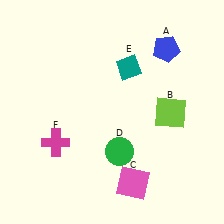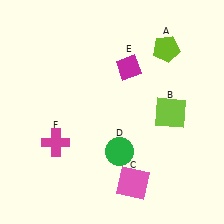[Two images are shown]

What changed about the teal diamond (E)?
In Image 1, E is teal. In Image 2, it changed to magenta.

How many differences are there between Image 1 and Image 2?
There are 2 differences between the two images.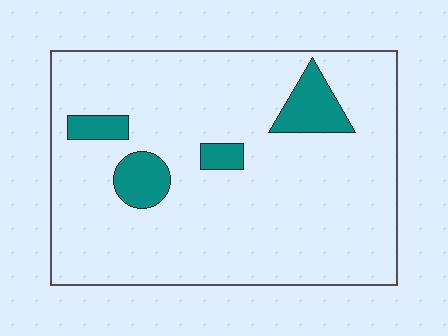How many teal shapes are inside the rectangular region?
4.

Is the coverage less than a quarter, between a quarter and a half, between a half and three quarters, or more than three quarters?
Less than a quarter.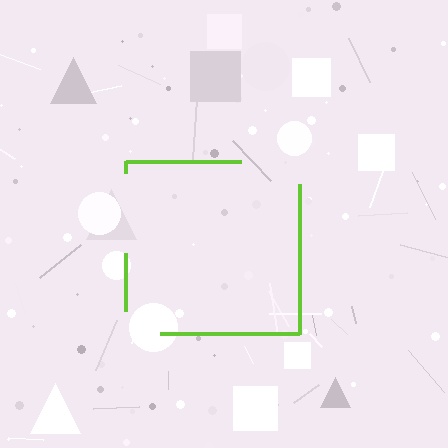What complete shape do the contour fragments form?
The contour fragments form a square.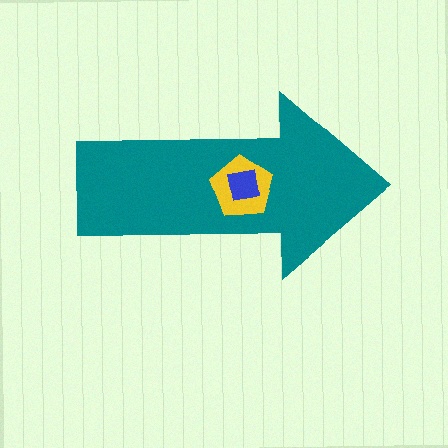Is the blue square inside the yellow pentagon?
Yes.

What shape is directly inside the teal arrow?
The yellow pentagon.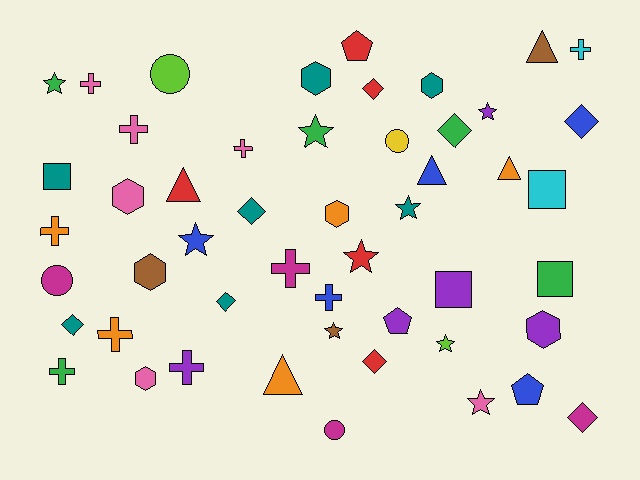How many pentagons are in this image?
There are 3 pentagons.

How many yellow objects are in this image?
There is 1 yellow object.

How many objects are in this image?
There are 50 objects.